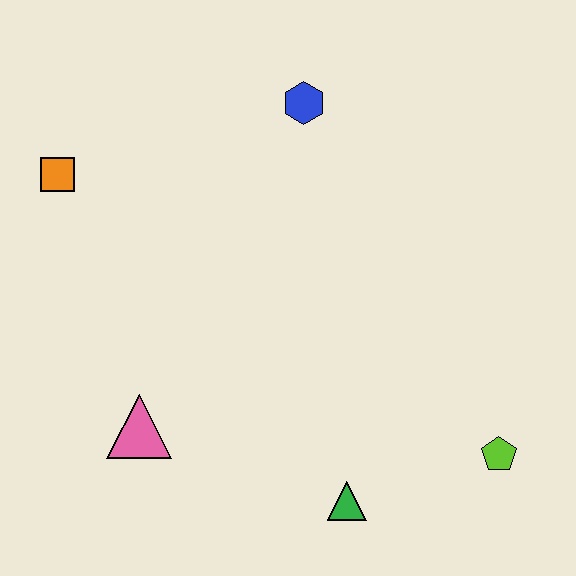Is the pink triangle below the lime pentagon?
No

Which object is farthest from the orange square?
The lime pentagon is farthest from the orange square.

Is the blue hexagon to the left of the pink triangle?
No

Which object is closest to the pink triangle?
The green triangle is closest to the pink triangle.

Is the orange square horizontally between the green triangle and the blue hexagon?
No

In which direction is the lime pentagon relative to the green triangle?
The lime pentagon is to the right of the green triangle.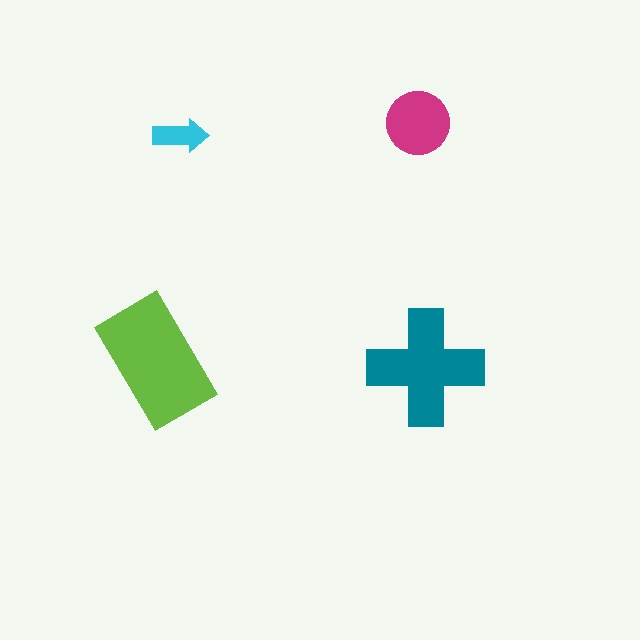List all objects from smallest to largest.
The cyan arrow, the magenta circle, the teal cross, the lime rectangle.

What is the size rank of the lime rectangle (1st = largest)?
1st.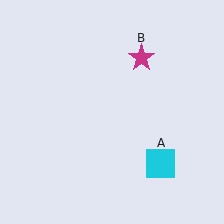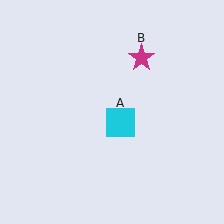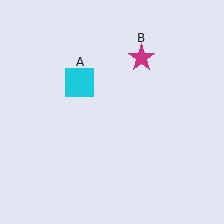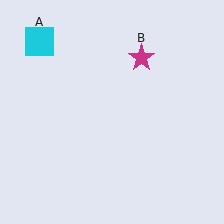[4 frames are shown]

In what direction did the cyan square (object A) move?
The cyan square (object A) moved up and to the left.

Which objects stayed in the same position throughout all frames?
Magenta star (object B) remained stationary.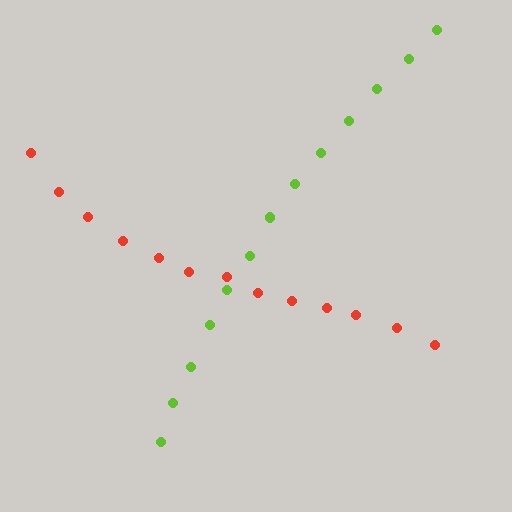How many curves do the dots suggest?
There are 2 distinct paths.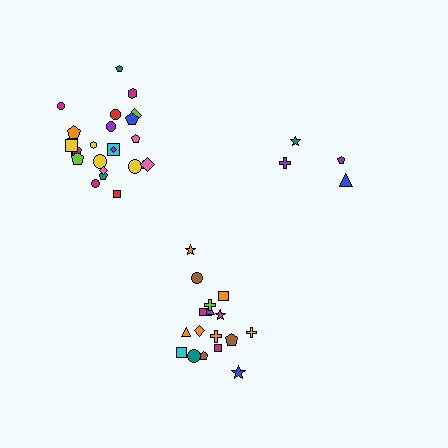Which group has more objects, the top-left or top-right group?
The top-left group.